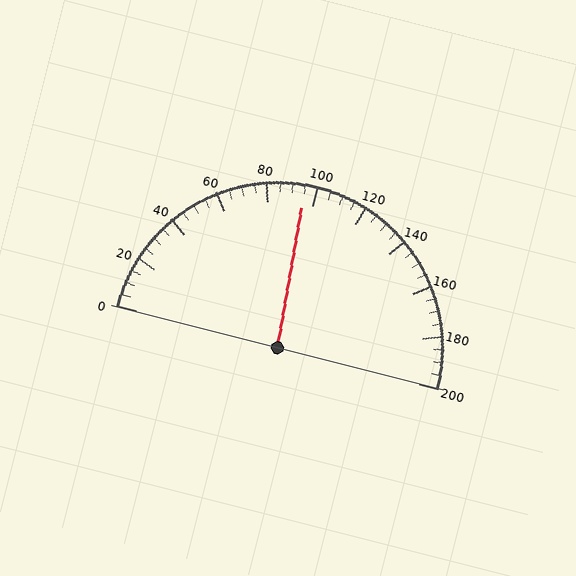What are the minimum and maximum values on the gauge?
The gauge ranges from 0 to 200.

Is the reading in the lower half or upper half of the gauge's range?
The reading is in the lower half of the range (0 to 200).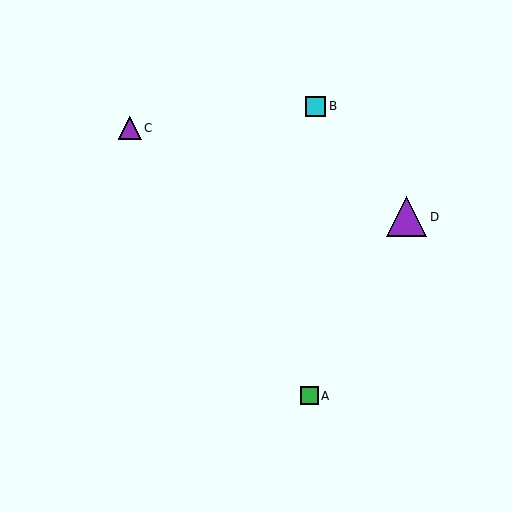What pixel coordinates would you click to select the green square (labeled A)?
Click at (310, 396) to select the green square A.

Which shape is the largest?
The purple triangle (labeled D) is the largest.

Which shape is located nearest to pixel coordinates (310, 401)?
The green square (labeled A) at (310, 396) is nearest to that location.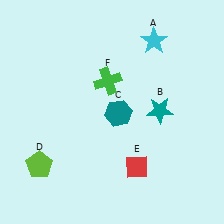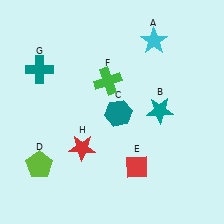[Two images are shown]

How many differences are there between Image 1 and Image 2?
There are 2 differences between the two images.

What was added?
A teal cross (G), a red star (H) were added in Image 2.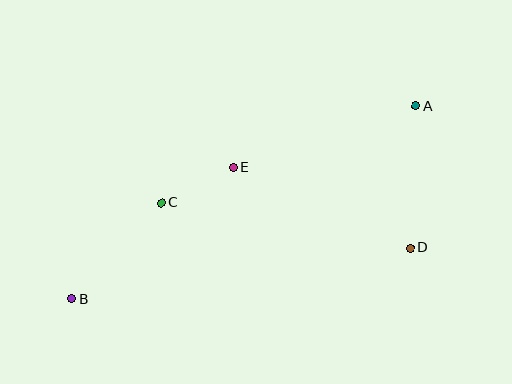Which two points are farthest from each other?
Points A and B are farthest from each other.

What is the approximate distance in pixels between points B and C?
The distance between B and C is approximately 132 pixels.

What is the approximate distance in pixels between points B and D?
The distance between B and D is approximately 342 pixels.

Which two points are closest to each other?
Points C and E are closest to each other.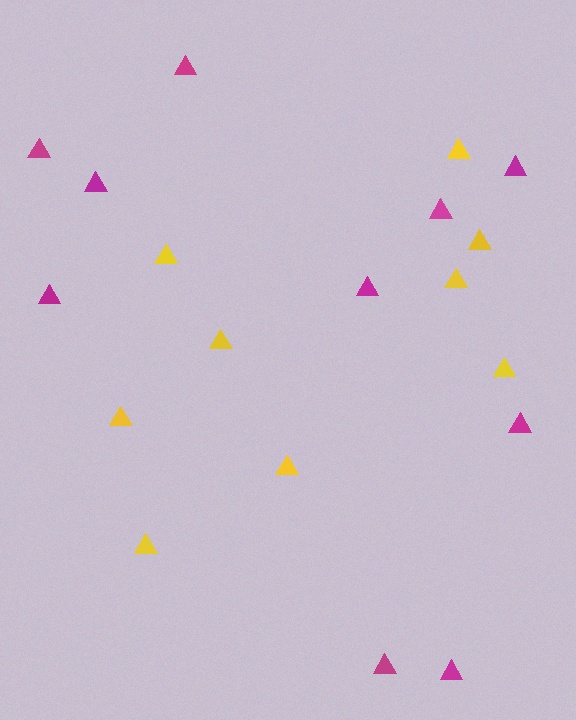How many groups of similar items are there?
There are 2 groups: one group of magenta triangles (10) and one group of yellow triangles (9).